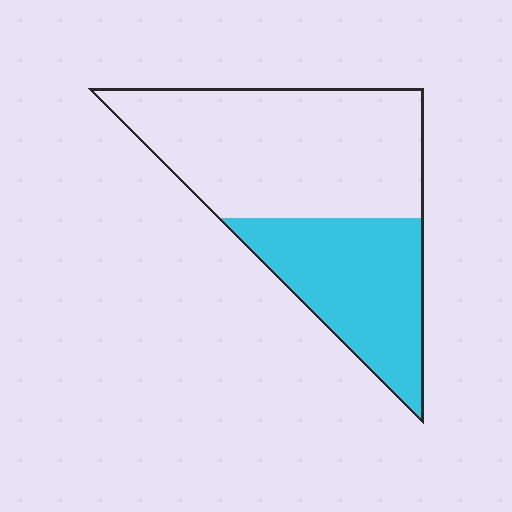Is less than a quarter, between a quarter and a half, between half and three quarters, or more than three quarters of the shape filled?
Between a quarter and a half.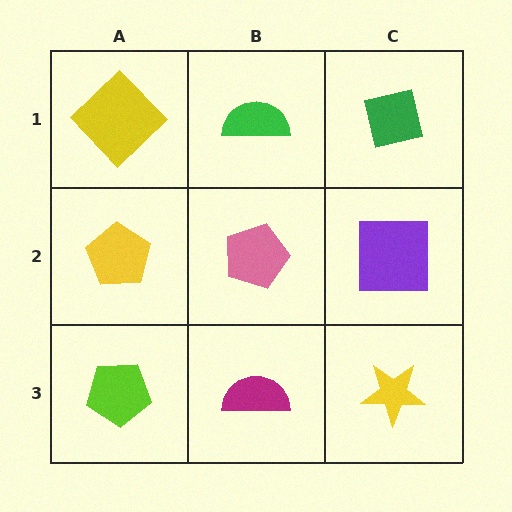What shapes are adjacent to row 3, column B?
A pink pentagon (row 2, column B), a lime pentagon (row 3, column A), a yellow star (row 3, column C).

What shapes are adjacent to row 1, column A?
A yellow pentagon (row 2, column A), a green semicircle (row 1, column B).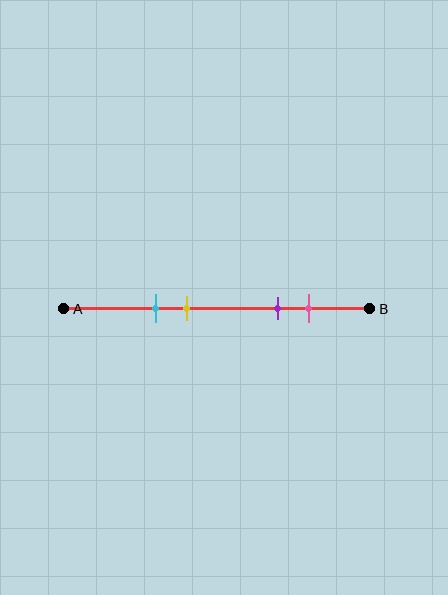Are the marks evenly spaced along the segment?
No, the marks are not evenly spaced.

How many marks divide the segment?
There are 4 marks dividing the segment.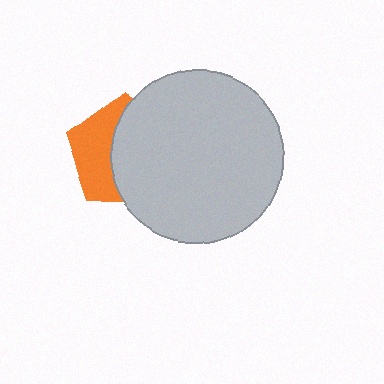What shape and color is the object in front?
The object in front is a light gray circle.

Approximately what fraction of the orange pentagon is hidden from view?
Roughly 58% of the orange pentagon is hidden behind the light gray circle.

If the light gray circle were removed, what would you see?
You would see the complete orange pentagon.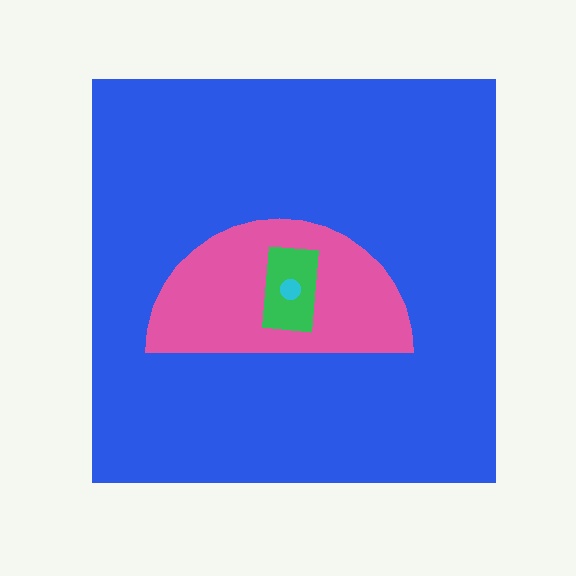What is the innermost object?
The cyan circle.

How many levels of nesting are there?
4.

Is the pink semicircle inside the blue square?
Yes.